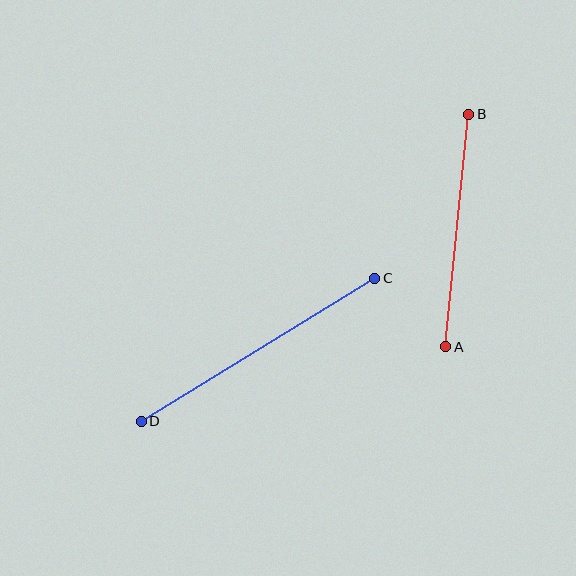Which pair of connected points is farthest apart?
Points C and D are farthest apart.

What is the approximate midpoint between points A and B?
The midpoint is at approximately (457, 231) pixels.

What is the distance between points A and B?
The distance is approximately 233 pixels.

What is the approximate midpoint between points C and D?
The midpoint is at approximately (258, 350) pixels.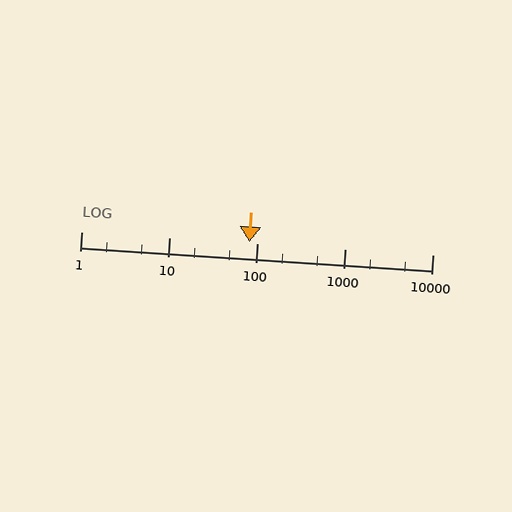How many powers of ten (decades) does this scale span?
The scale spans 4 decades, from 1 to 10000.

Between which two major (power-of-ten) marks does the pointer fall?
The pointer is between 10 and 100.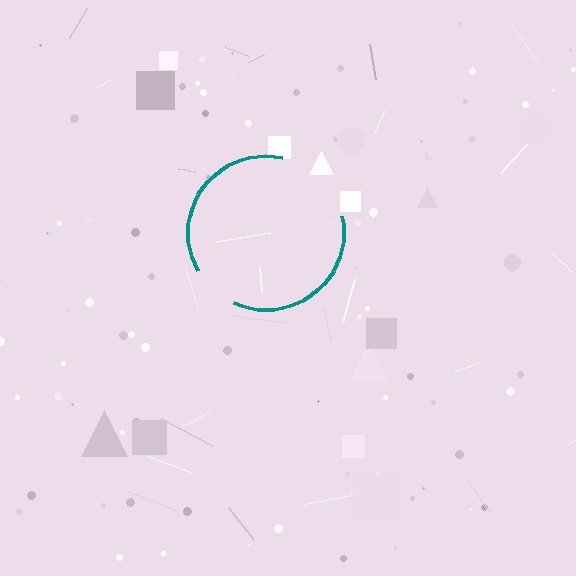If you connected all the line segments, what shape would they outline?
They would outline a circle.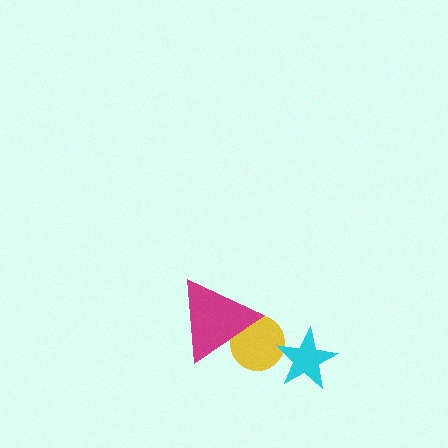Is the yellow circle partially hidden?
Yes, it is partially covered by another shape.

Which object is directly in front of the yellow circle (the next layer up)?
The cyan star is directly in front of the yellow circle.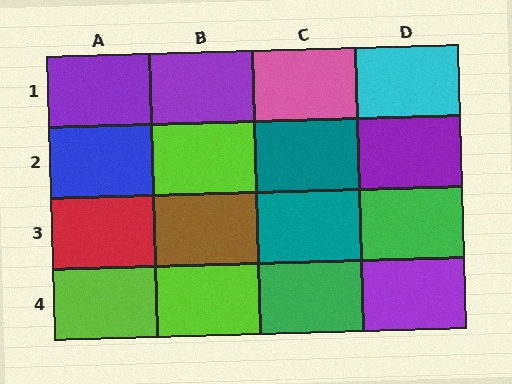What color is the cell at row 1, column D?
Cyan.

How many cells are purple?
4 cells are purple.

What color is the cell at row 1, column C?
Pink.